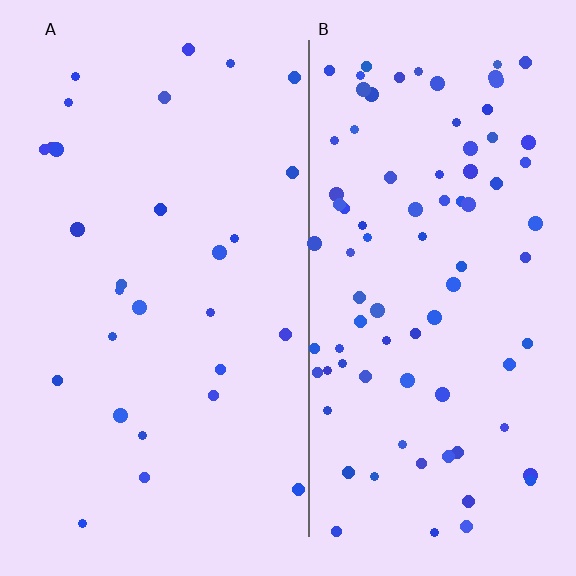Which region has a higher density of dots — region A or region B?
B (the right).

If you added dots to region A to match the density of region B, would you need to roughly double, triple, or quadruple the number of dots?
Approximately triple.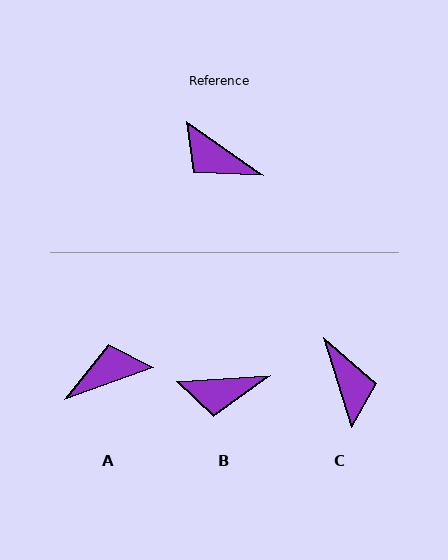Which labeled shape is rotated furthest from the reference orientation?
C, about 142 degrees away.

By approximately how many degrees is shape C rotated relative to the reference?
Approximately 142 degrees counter-clockwise.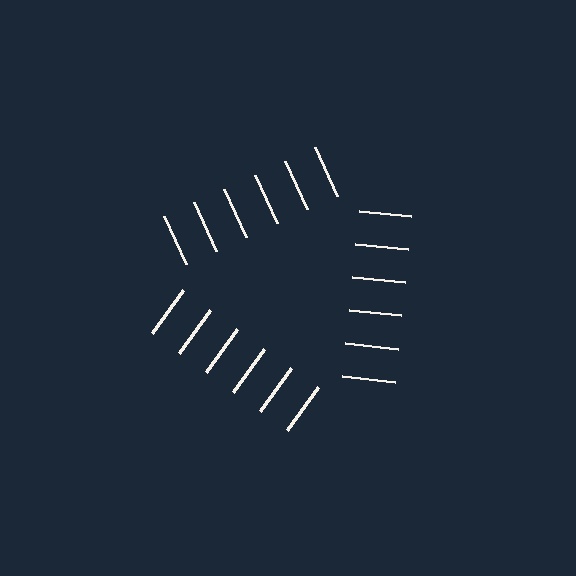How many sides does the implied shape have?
3 sides — the line-ends trace a triangle.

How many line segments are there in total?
18 — 6 along each of the 3 edges.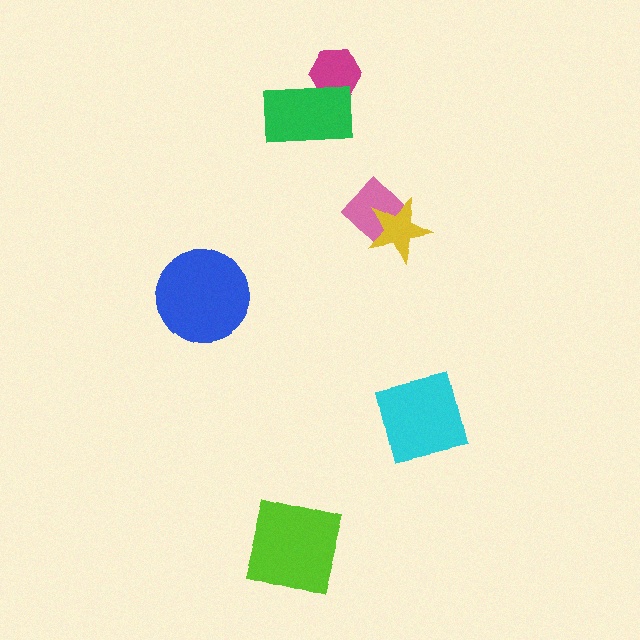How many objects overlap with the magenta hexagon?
1 object overlaps with the magenta hexagon.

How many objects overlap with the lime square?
0 objects overlap with the lime square.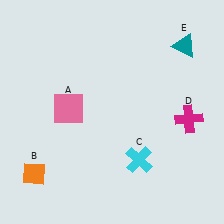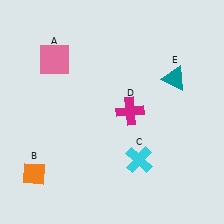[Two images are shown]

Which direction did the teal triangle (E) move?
The teal triangle (E) moved down.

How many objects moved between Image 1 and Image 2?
3 objects moved between the two images.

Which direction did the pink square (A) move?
The pink square (A) moved up.